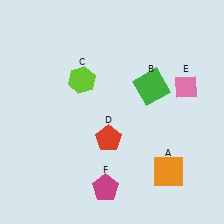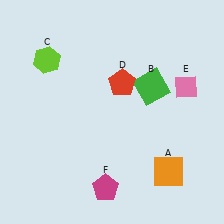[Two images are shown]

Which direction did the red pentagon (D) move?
The red pentagon (D) moved up.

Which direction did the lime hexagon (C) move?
The lime hexagon (C) moved left.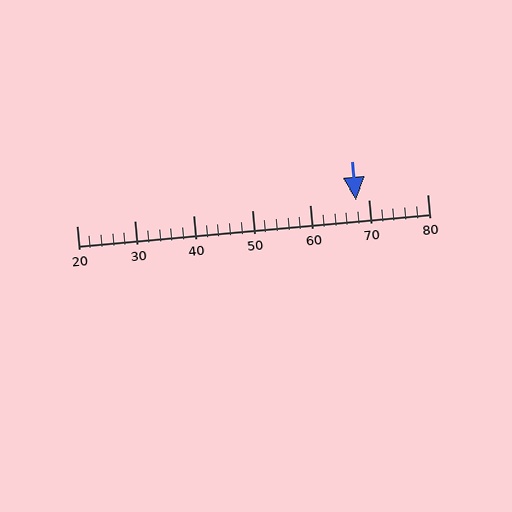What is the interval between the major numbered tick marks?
The major tick marks are spaced 10 units apart.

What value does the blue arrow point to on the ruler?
The blue arrow points to approximately 68.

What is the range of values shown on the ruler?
The ruler shows values from 20 to 80.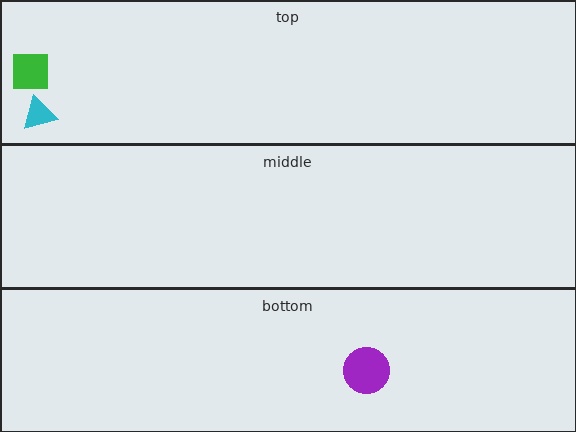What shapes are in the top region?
The cyan triangle, the green square.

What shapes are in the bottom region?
The purple circle.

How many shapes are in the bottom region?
1.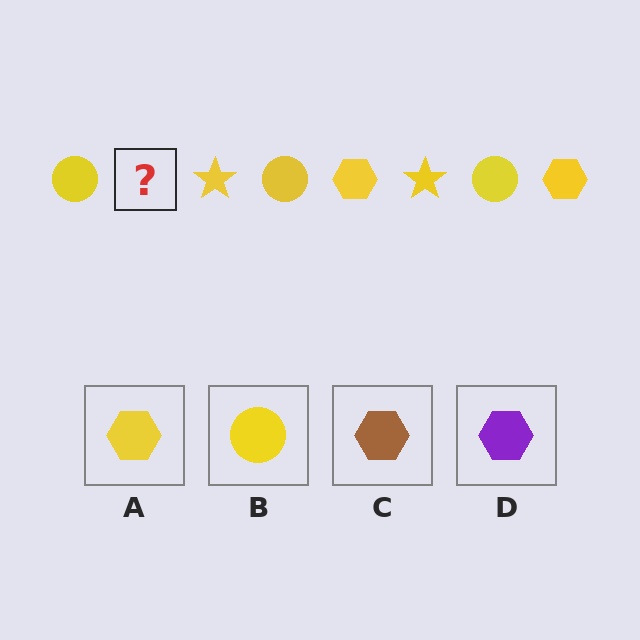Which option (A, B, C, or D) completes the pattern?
A.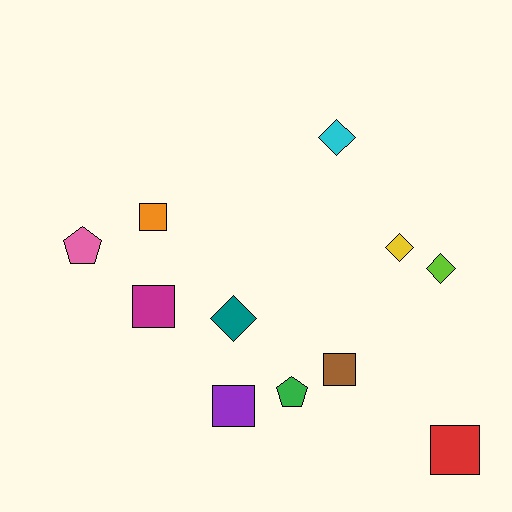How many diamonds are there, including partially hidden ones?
There are 4 diamonds.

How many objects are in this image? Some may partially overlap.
There are 11 objects.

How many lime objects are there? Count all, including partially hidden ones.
There is 1 lime object.